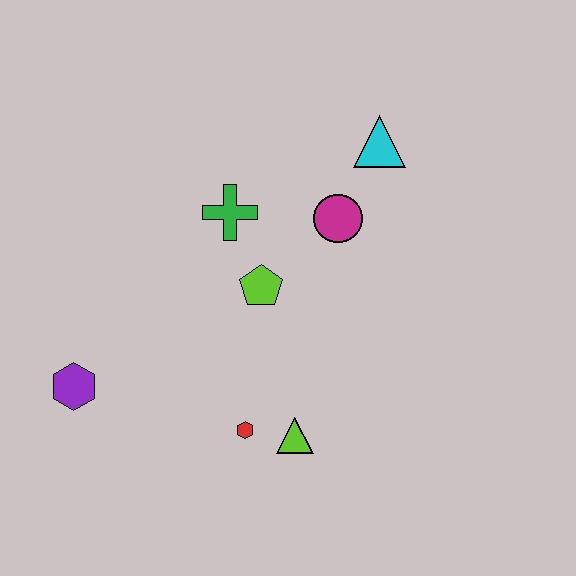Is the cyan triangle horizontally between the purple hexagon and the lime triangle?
No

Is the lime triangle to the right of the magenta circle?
No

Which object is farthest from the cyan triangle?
The purple hexagon is farthest from the cyan triangle.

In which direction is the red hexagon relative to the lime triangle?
The red hexagon is to the left of the lime triangle.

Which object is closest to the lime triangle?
The red hexagon is closest to the lime triangle.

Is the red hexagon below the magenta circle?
Yes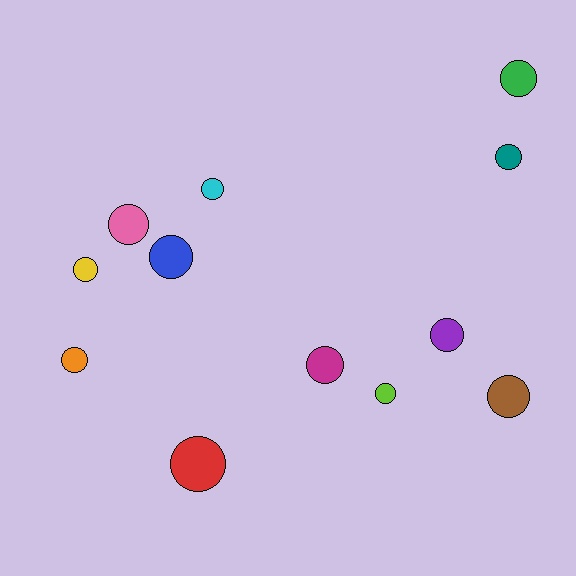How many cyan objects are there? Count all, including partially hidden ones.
There is 1 cyan object.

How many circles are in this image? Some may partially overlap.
There are 12 circles.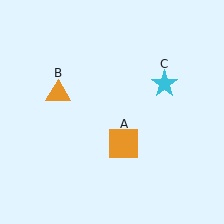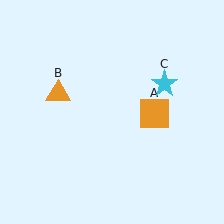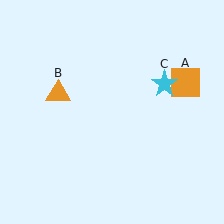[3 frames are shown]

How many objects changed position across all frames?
1 object changed position: orange square (object A).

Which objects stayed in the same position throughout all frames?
Orange triangle (object B) and cyan star (object C) remained stationary.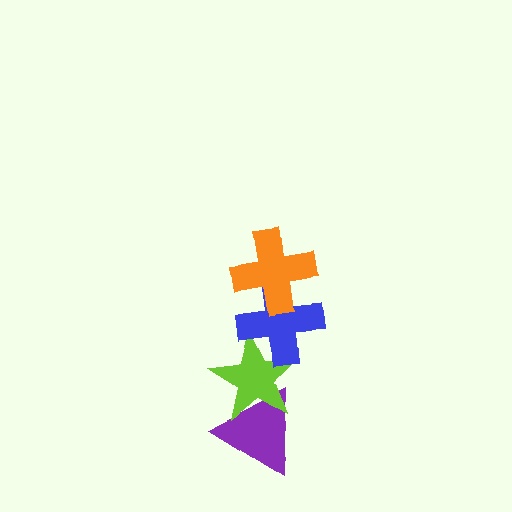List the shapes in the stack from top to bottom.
From top to bottom: the orange cross, the blue cross, the lime star, the purple triangle.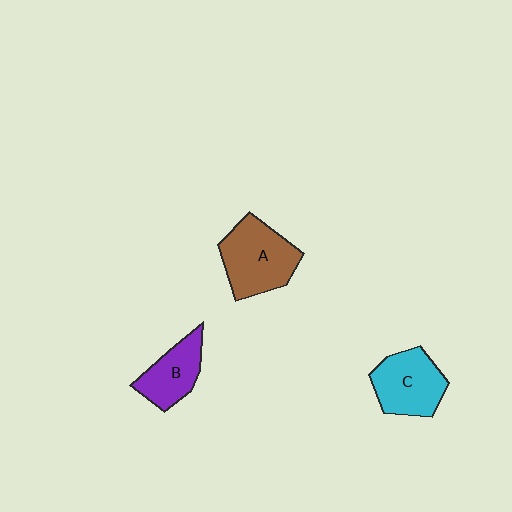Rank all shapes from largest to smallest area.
From largest to smallest: A (brown), C (cyan), B (purple).